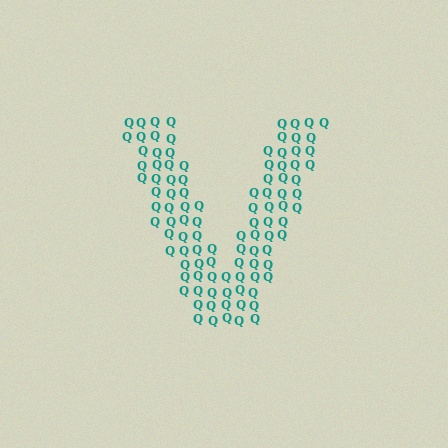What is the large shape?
The large shape is the letter V.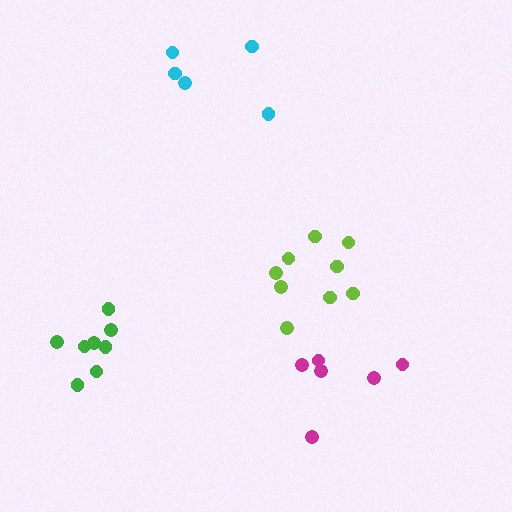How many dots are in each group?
Group 1: 9 dots, Group 2: 8 dots, Group 3: 6 dots, Group 4: 5 dots (28 total).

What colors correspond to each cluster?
The clusters are colored: lime, green, magenta, cyan.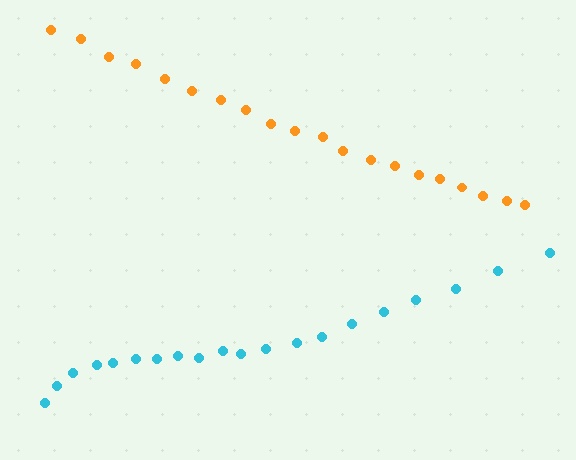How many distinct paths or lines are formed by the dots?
There are 2 distinct paths.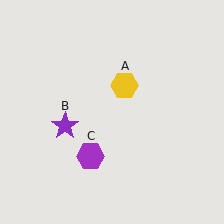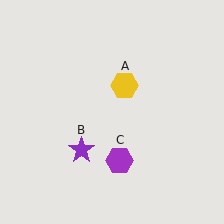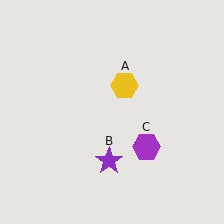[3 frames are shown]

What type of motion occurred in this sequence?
The purple star (object B), purple hexagon (object C) rotated counterclockwise around the center of the scene.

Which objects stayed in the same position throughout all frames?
Yellow hexagon (object A) remained stationary.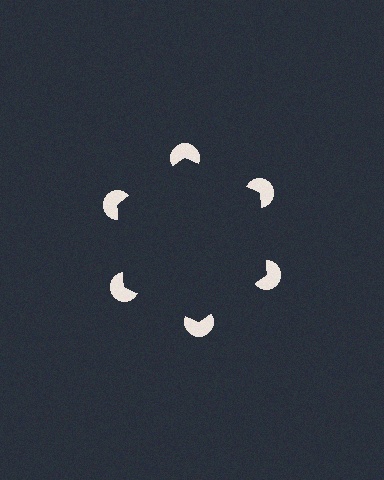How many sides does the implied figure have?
6 sides.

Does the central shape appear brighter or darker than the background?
It typically appears slightly darker than the background, even though no actual brightness change is drawn.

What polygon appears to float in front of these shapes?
An illusory hexagon — its edges are inferred from the aligned wedge cuts in the pac-man discs, not physically drawn.